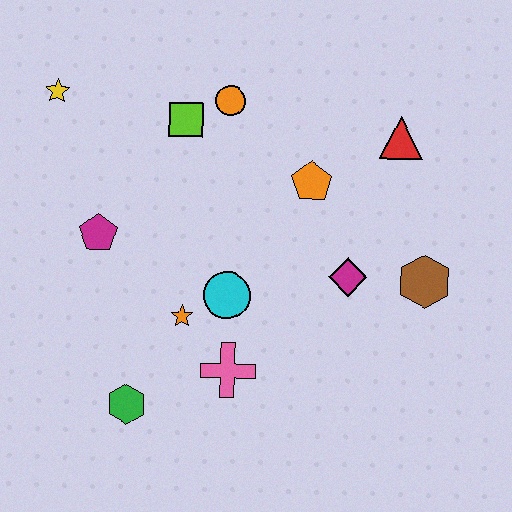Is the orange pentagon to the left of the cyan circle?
No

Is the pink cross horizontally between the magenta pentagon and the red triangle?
Yes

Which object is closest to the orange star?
The cyan circle is closest to the orange star.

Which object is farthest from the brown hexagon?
The yellow star is farthest from the brown hexagon.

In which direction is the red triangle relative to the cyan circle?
The red triangle is to the right of the cyan circle.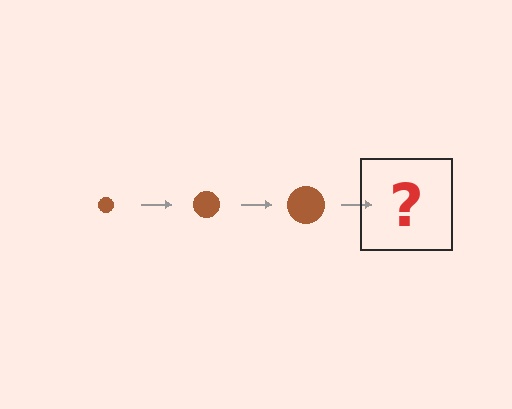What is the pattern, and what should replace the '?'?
The pattern is that the circle gets progressively larger each step. The '?' should be a brown circle, larger than the previous one.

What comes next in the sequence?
The next element should be a brown circle, larger than the previous one.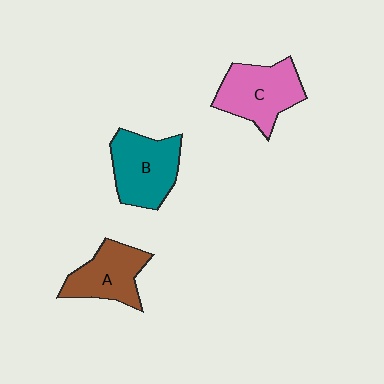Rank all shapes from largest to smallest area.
From largest to smallest: B (teal), C (pink), A (brown).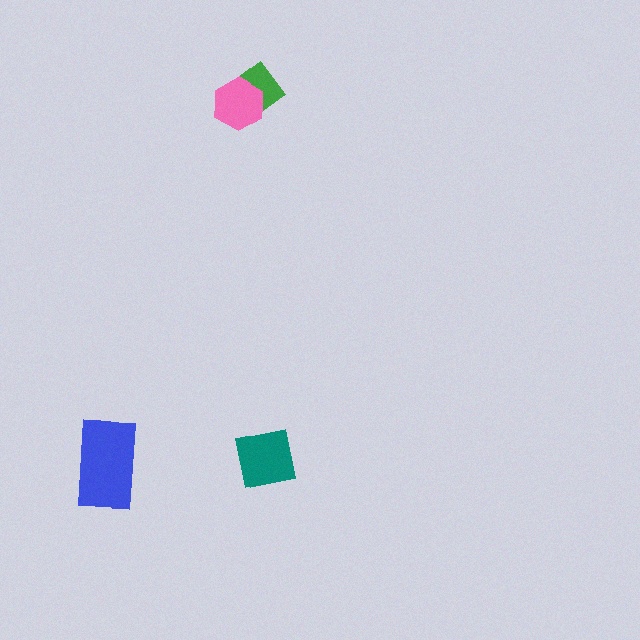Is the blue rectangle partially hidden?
No, no other shape covers it.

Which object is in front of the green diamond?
The pink hexagon is in front of the green diamond.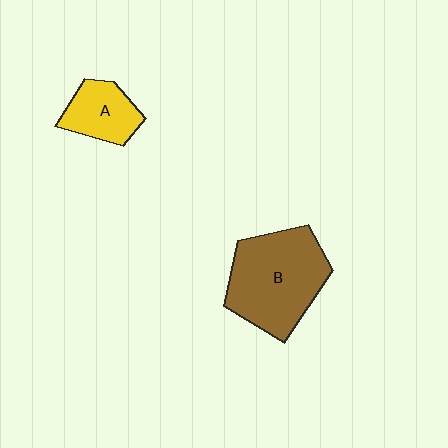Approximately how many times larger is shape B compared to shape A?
Approximately 2.2 times.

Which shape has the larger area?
Shape B (brown).